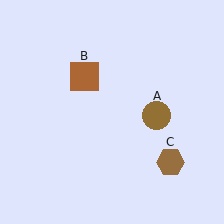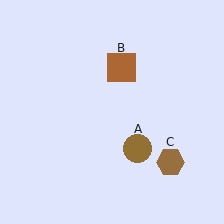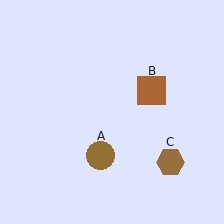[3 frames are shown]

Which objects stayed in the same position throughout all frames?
Brown hexagon (object C) remained stationary.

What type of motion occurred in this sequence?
The brown circle (object A), brown square (object B) rotated clockwise around the center of the scene.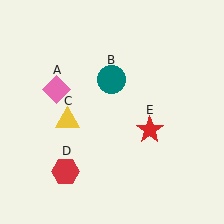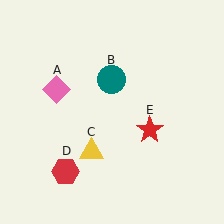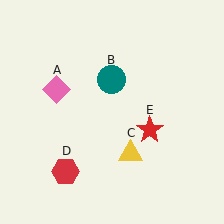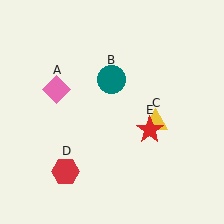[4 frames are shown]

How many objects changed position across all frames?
1 object changed position: yellow triangle (object C).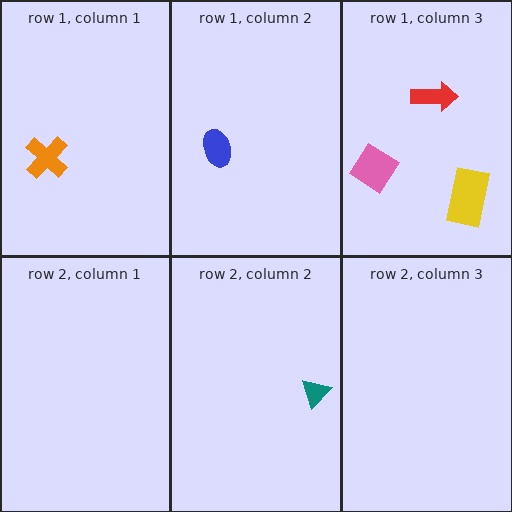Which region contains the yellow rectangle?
The row 1, column 3 region.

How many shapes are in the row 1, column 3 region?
3.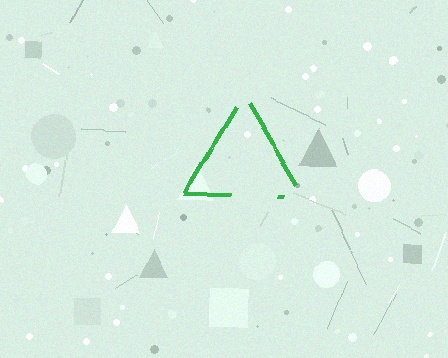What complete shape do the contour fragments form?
The contour fragments form a triangle.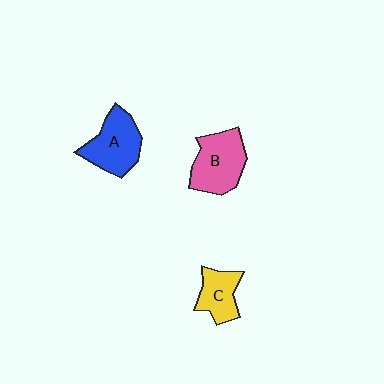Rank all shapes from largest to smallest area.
From largest to smallest: B (pink), A (blue), C (yellow).